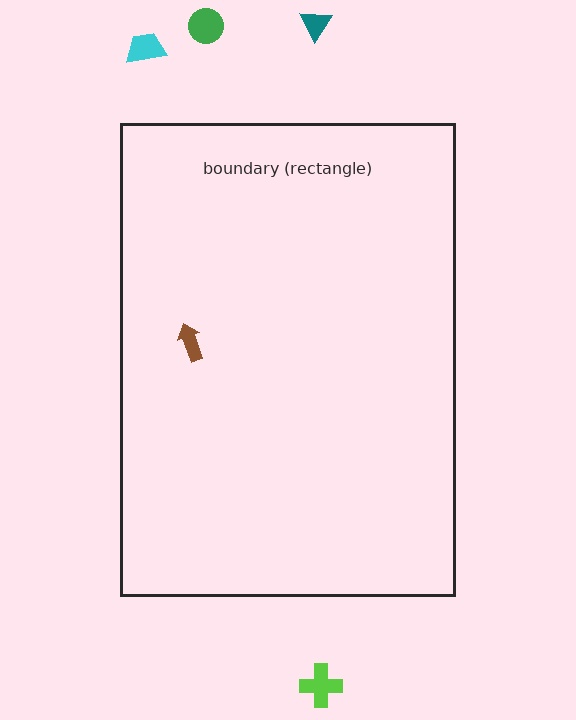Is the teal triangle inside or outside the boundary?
Outside.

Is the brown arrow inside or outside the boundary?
Inside.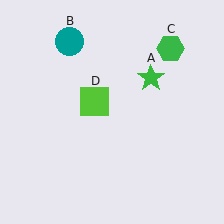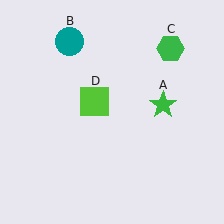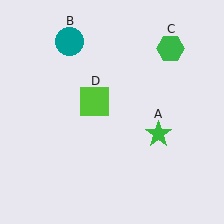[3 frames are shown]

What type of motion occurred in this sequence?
The green star (object A) rotated clockwise around the center of the scene.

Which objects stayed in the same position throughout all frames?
Teal circle (object B) and green hexagon (object C) and lime square (object D) remained stationary.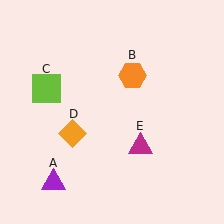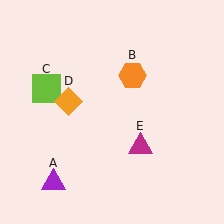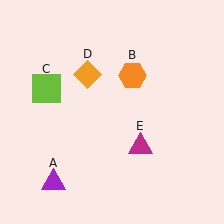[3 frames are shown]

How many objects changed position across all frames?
1 object changed position: orange diamond (object D).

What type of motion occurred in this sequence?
The orange diamond (object D) rotated clockwise around the center of the scene.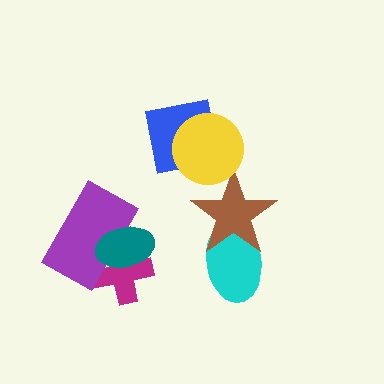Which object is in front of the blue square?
The yellow circle is in front of the blue square.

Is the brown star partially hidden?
Yes, it is partially covered by another shape.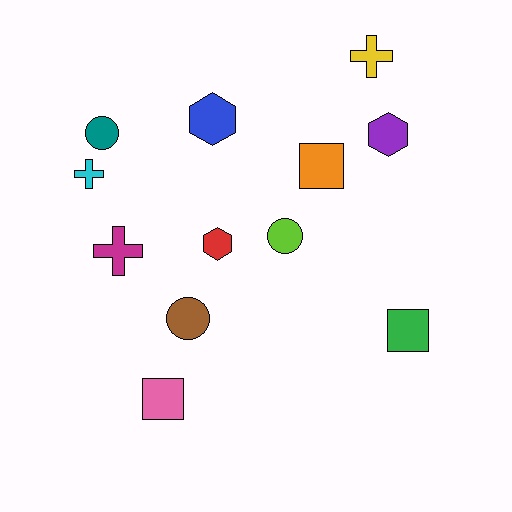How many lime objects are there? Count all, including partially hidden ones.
There is 1 lime object.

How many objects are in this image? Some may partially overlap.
There are 12 objects.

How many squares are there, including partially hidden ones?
There are 3 squares.